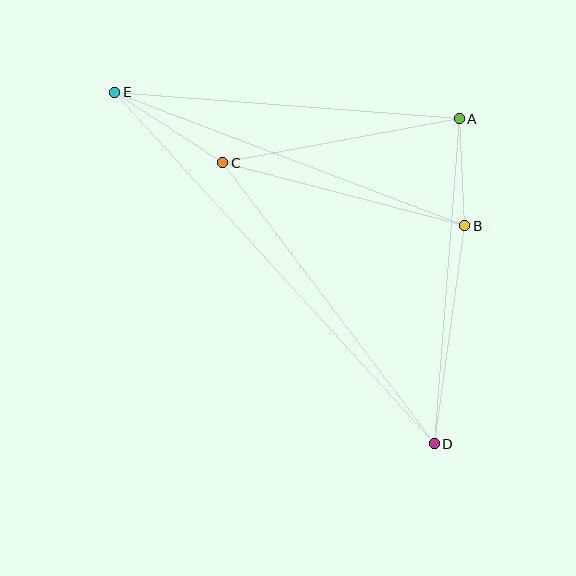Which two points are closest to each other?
Points A and B are closest to each other.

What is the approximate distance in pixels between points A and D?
The distance between A and D is approximately 326 pixels.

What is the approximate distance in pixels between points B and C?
The distance between B and C is approximately 250 pixels.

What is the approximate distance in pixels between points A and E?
The distance between A and E is approximately 345 pixels.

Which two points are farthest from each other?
Points D and E are farthest from each other.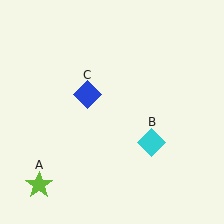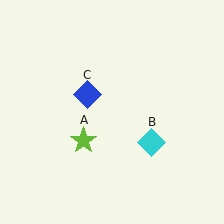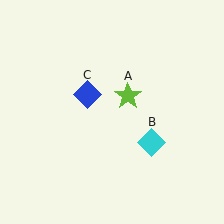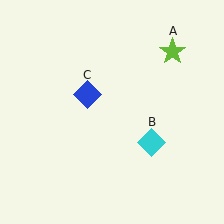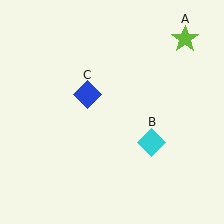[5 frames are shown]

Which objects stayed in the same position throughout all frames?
Cyan diamond (object B) and blue diamond (object C) remained stationary.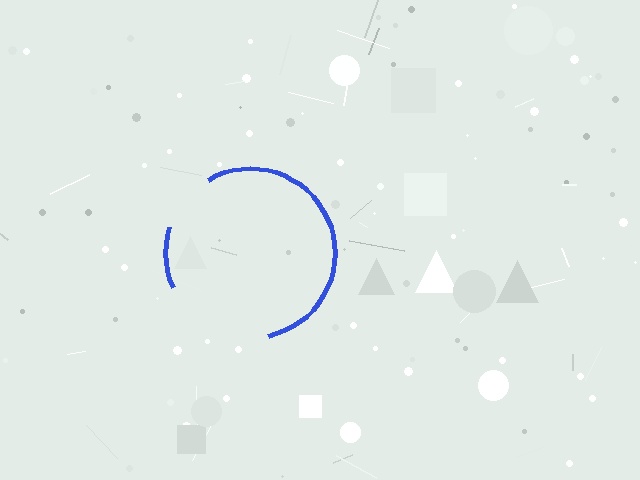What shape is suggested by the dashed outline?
The dashed outline suggests a circle.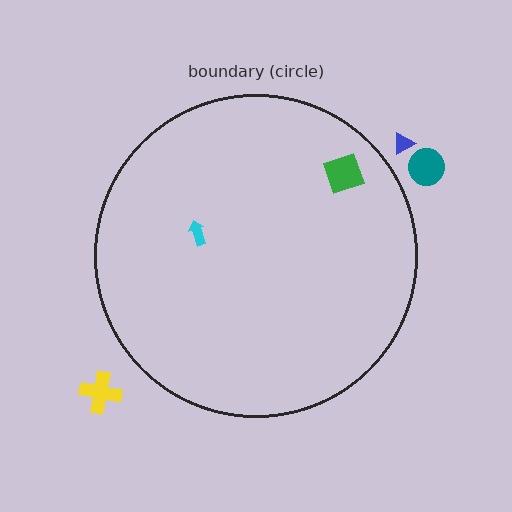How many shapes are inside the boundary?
2 inside, 3 outside.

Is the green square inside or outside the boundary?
Inside.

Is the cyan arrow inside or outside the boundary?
Inside.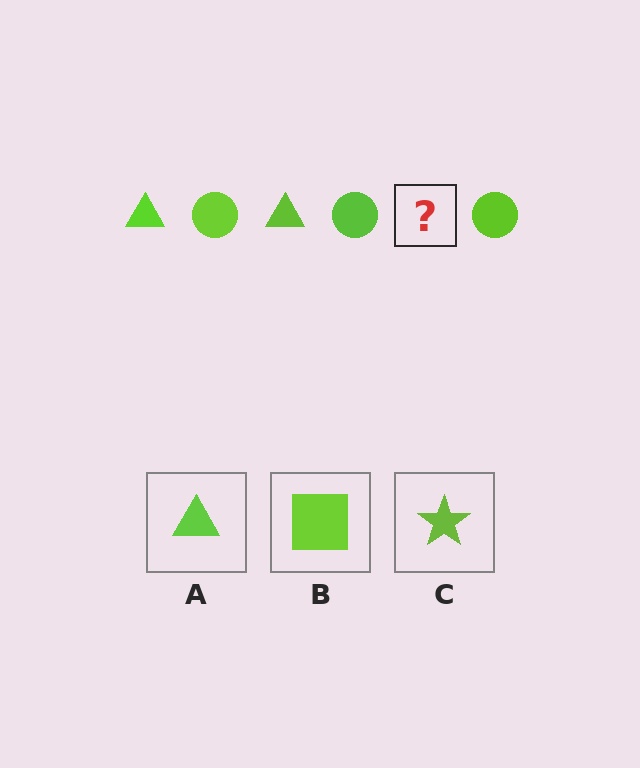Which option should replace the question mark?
Option A.